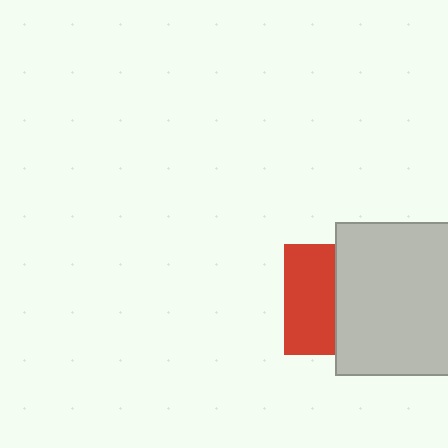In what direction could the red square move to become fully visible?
The red square could move left. That would shift it out from behind the light gray rectangle entirely.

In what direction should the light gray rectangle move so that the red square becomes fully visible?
The light gray rectangle should move right. That is the shortest direction to clear the overlap and leave the red square fully visible.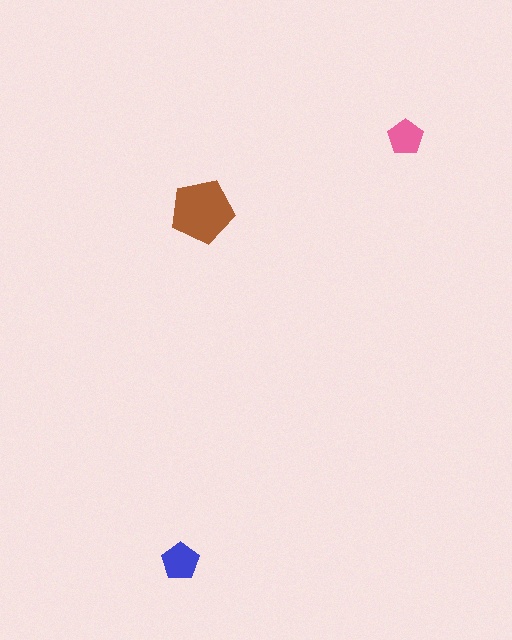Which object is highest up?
The pink pentagon is topmost.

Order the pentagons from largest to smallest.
the brown one, the blue one, the pink one.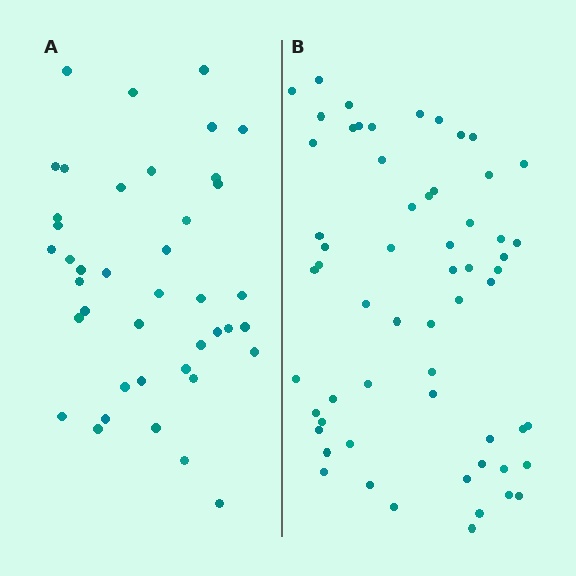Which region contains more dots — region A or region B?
Region B (the right region) has more dots.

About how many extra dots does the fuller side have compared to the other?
Region B has approximately 20 more dots than region A.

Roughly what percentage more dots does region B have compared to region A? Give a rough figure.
About 45% more.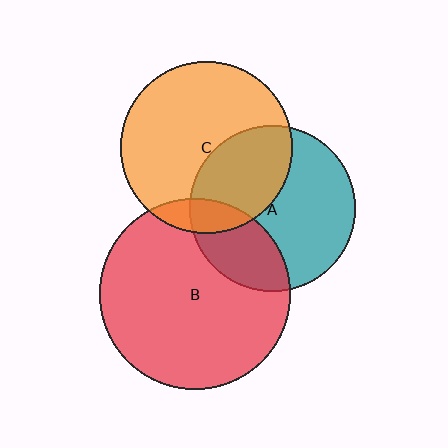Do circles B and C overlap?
Yes.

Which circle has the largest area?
Circle B (red).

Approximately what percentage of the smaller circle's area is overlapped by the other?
Approximately 10%.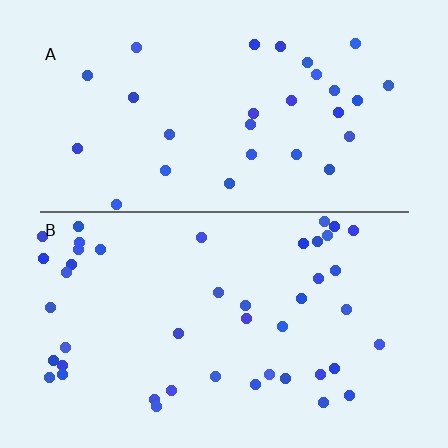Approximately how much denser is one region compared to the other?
Approximately 1.5× — region B over region A.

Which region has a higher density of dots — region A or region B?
B (the bottom).